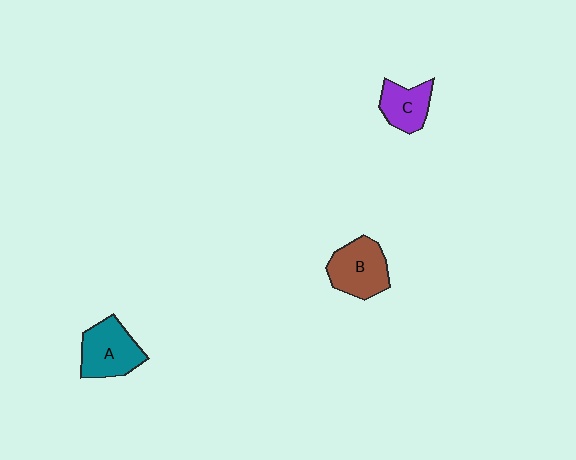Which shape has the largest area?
Shape A (teal).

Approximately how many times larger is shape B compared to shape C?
Approximately 1.4 times.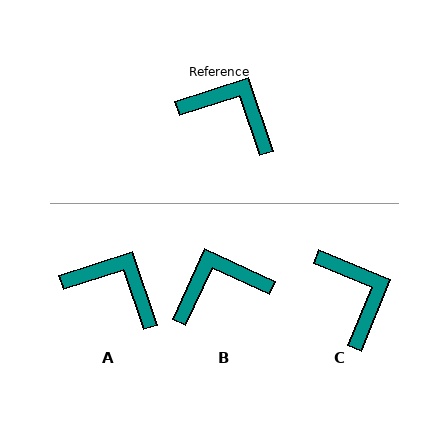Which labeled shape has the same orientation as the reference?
A.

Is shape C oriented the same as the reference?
No, it is off by about 41 degrees.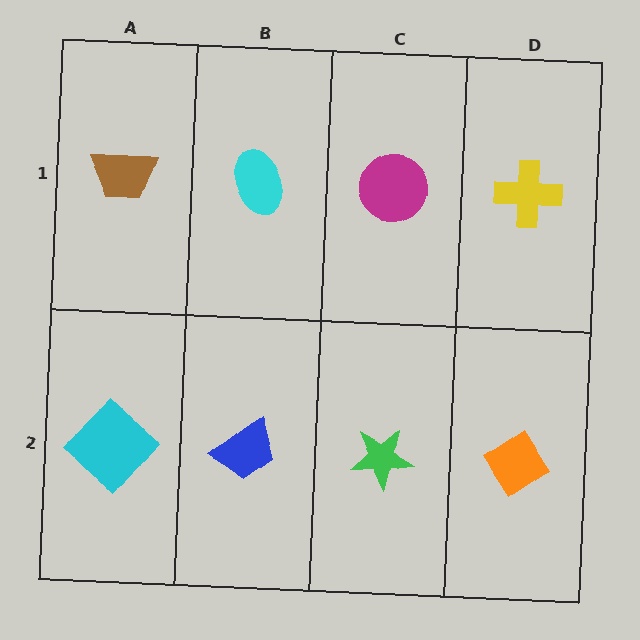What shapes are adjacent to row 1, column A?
A cyan diamond (row 2, column A), a cyan ellipse (row 1, column B).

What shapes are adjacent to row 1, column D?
An orange diamond (row 2, column D), a magenta circle (row 1, column C).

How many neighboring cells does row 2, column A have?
2.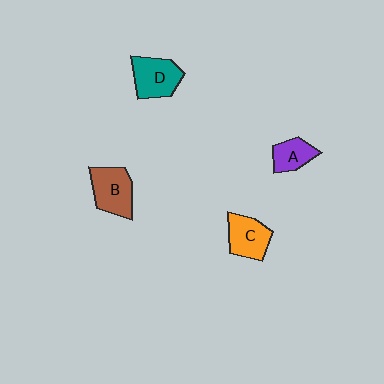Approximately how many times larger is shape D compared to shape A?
Approximately 1.5 times.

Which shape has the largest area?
Shape D (teal).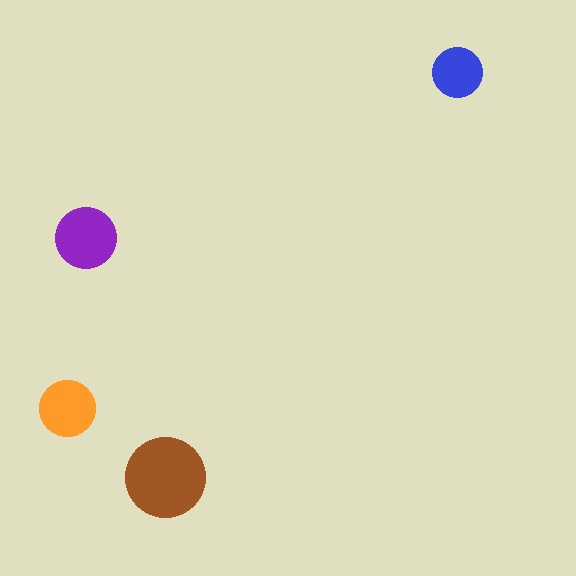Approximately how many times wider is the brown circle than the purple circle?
About 1.5 times wider.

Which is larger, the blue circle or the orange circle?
The orange one.